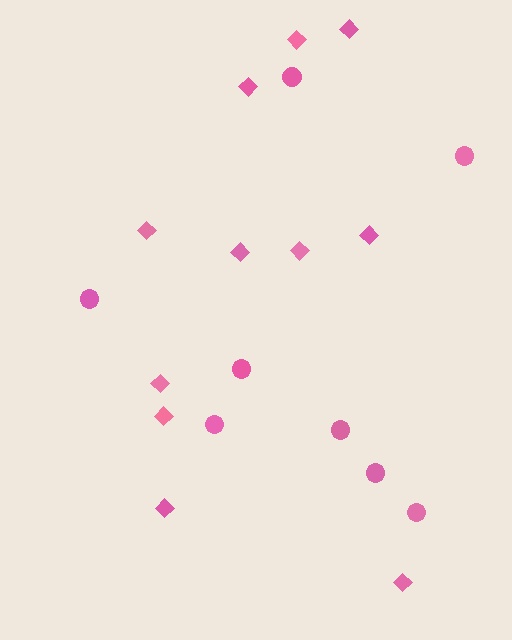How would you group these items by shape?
There are 2 groups: one group of circles (8) and one group of diamonds (11).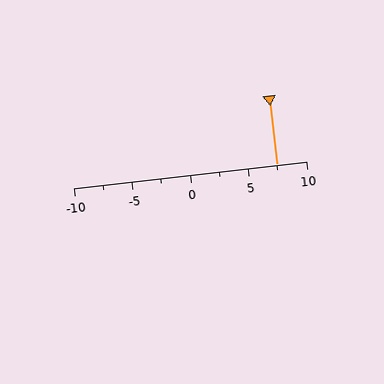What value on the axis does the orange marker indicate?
The marker indicates approximately 7.5.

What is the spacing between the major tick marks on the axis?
The major ticks are spaced 5 apart.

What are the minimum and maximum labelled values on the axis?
The axis runs from -10 to 10.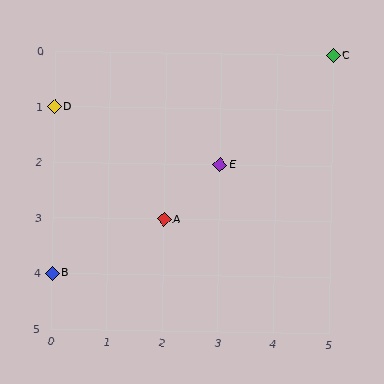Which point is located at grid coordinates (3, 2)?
Point E is at (3, 2).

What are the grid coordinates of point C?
Point C is at grid coordinates (5, 0).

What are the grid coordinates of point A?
Point A is at grid coordinates (2, 3).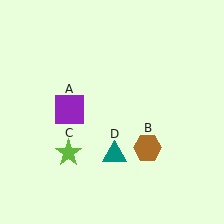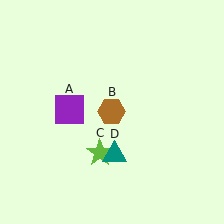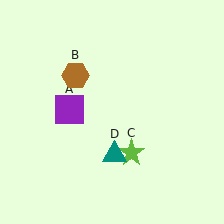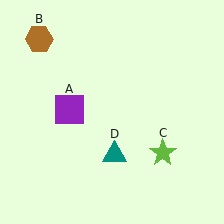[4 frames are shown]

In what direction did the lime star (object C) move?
The lime star (object C) moved right.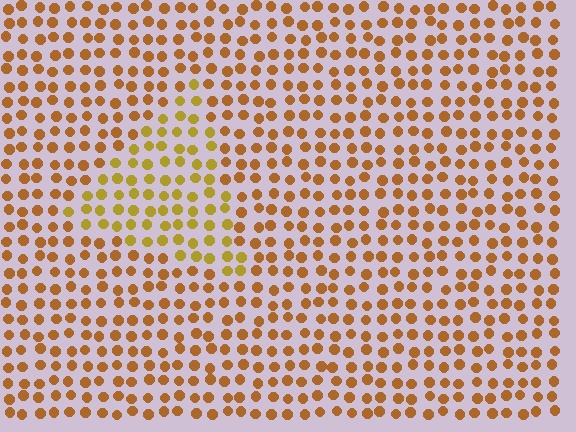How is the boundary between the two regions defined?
The boundary is defined purely by a slight shift in hue (about 24 degrees). Spacing, size, and orientation are identical on both sides.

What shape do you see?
I see a triangle.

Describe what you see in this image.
The image is filled with small brown elements in a uniform arrangement. A triangle-shaped region is visible where the elements are tinted to a slightly different hue, forming a subtle color boundary.